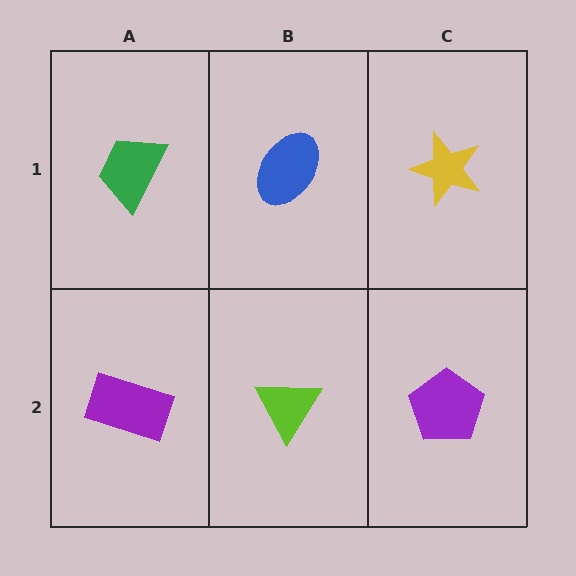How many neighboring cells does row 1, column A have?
2.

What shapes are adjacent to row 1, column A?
A purple rectangle (row 2, column A), a blue ellipse (row 1, column B).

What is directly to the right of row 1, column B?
A yellow star.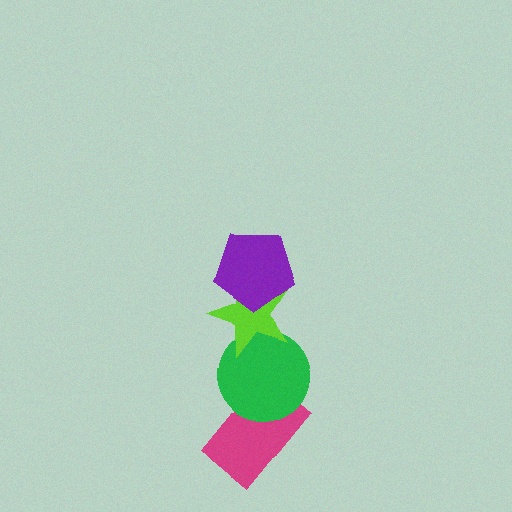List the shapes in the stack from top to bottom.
From top to bottom: the purple pentagon, the lime star, the green circle, the magenta rectangle.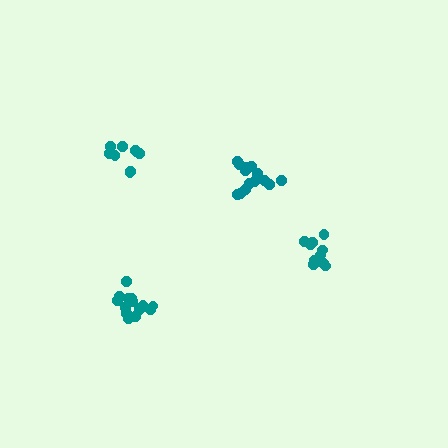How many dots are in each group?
Group 1: 14 dots, Group 2: 9 dots, Group 3: 10 dots, Group 4: 14 dots (47 total).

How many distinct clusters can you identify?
There are 4 distinct clusters.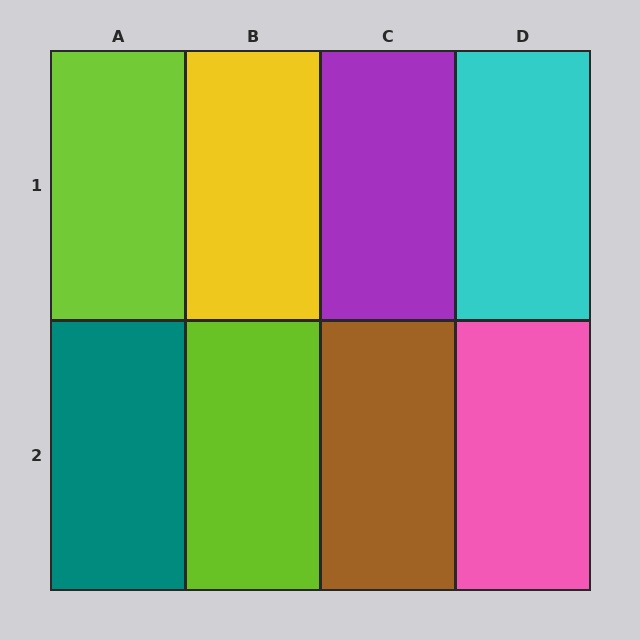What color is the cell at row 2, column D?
Pink.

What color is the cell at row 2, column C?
Brown.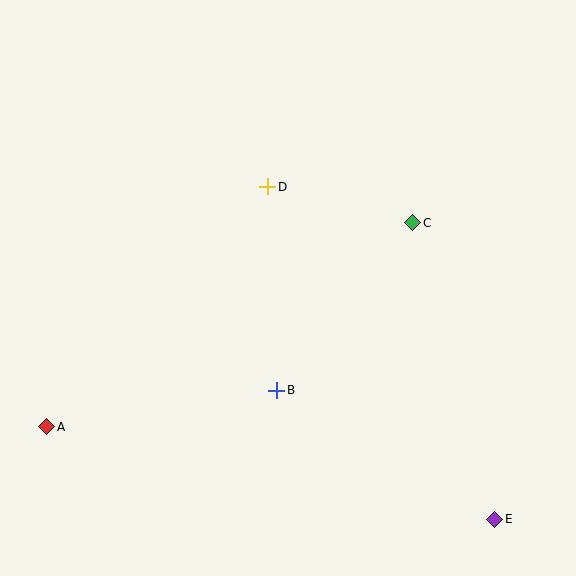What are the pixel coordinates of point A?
Point A is at (47, 427).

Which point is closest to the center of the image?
Point B at (277, 390) is closest to the center.